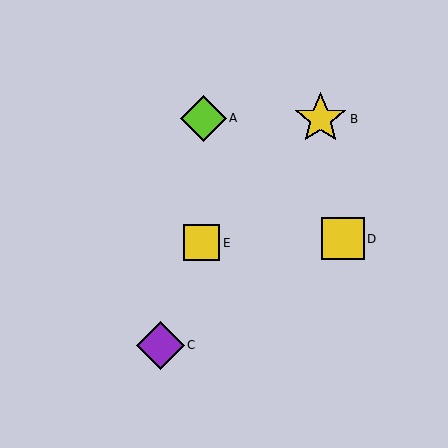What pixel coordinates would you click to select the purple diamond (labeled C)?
Click at (160, 346) to select the purple diamond C.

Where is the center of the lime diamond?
The center of the lime diamond is at (203, 118).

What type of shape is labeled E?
Shape E is a yellow square.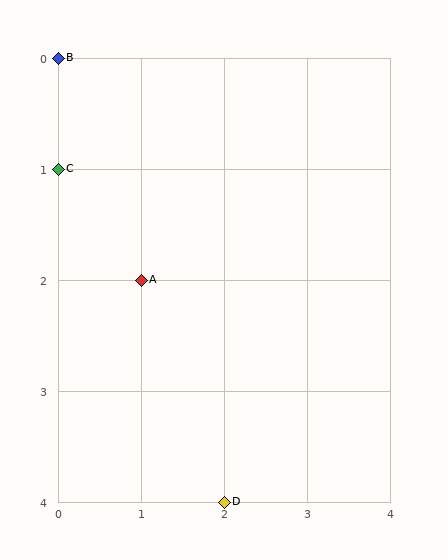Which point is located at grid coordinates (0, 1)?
Point C is at (0, 1).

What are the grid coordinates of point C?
Point C is at grid coordinates (0, 1).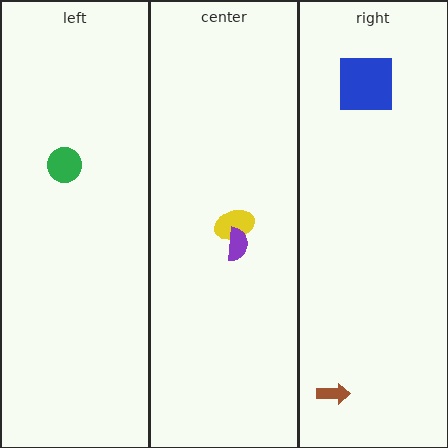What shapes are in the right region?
The blue square, the brown arrow.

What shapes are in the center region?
The yellow ellipse, the purple semicircle.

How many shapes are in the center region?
2.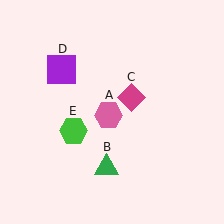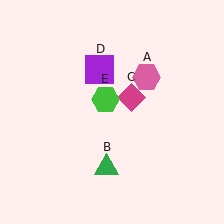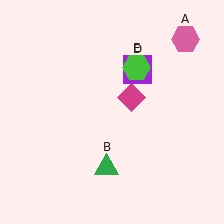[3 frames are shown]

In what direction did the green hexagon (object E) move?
The green hexagon (object E) moved up and to the right.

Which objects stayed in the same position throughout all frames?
Green triangle (object B) and magenta diamond (object C) remained stationary.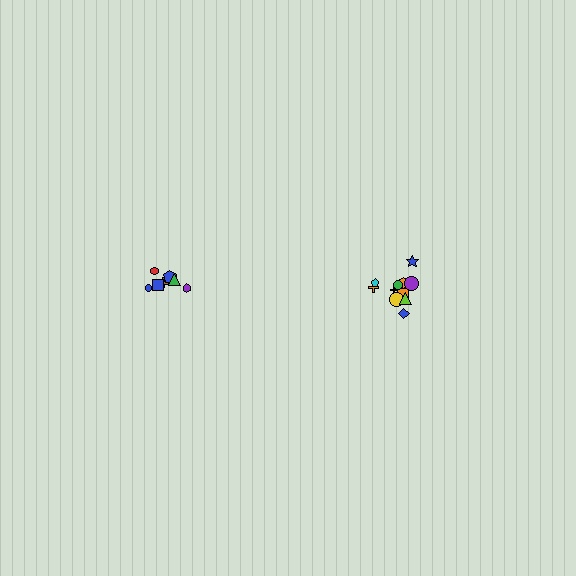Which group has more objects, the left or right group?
The right group.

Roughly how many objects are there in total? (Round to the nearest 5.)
Roughly 20 objects in total.